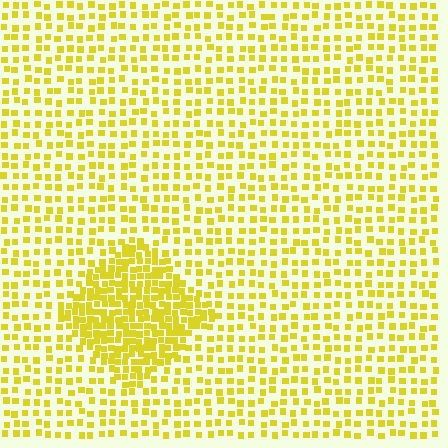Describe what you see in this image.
The image contains small yellow elements arranged at two different densities. A diamond-shaped region is visible where the elements are more densely packed than the surrounding area.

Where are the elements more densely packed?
The elements are more densely packed inside the diamond boundary.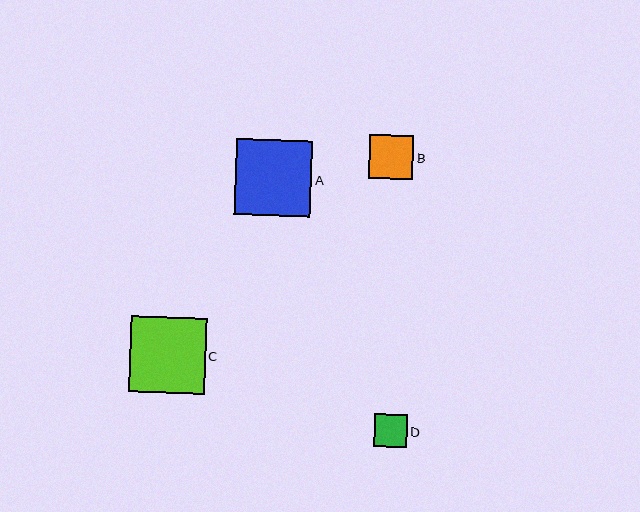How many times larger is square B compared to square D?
Square B is approximately 1.3 times the size of square D.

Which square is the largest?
Square A is the largest with a size of approximately 76 pixels.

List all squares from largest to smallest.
From largest to smallest: A, C, B, D.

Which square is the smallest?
Square D is the smallest with a size of approximately 33 pixels.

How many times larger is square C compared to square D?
Square C is approximately 2.3 times the size of square D.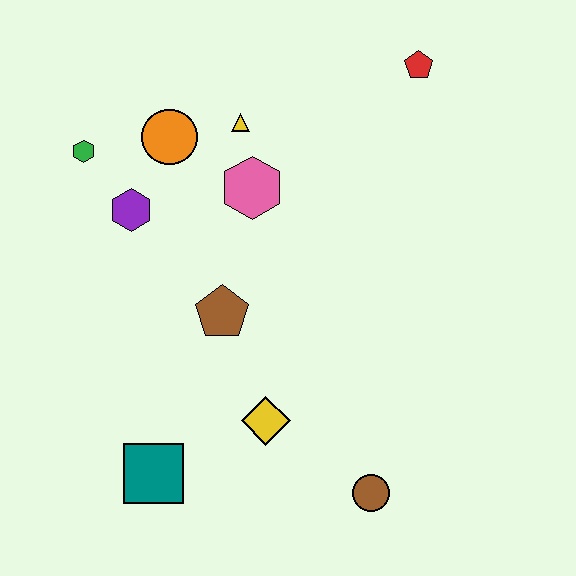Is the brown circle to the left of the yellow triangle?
No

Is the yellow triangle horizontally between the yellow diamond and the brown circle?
No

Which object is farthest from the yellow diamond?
The red pentagon is farthest from the yellow diamond.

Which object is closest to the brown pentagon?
The yellow diamond is closest to the brown pentagon.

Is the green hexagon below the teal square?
No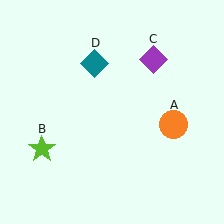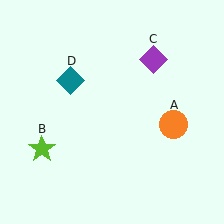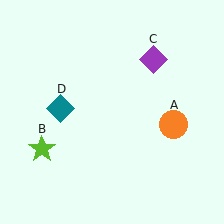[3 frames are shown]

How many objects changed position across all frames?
1 object changed position: teal diamond (object D).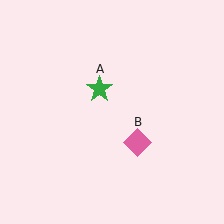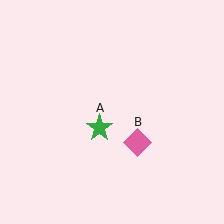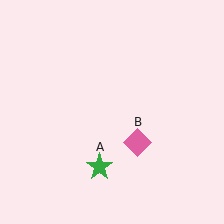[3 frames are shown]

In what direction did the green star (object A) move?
The green star (object A) moved down.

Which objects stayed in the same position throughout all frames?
Pink diamond (object B) remained stationary.